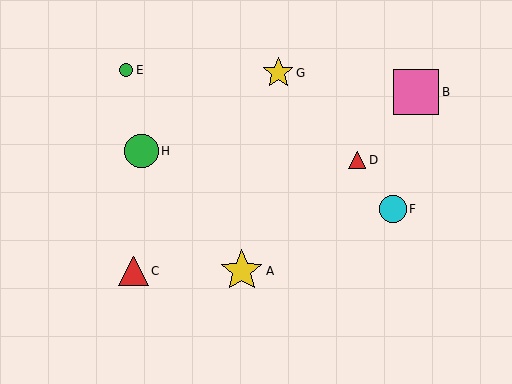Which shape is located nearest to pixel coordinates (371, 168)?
The red triangle (labeled D) at (357, 160) is nearest to that location.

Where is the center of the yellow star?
The center of the yellow star is at (242, 271).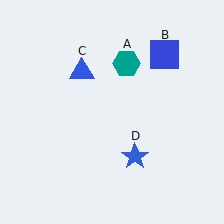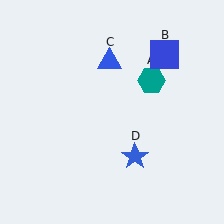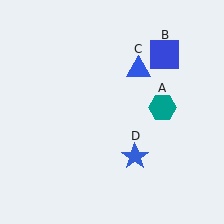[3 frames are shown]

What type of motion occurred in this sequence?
The teal hexagon (object A), blue triangle (object C) rotated clockwise around the center of the scene.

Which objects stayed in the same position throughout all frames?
Blue square (object B) and blue star (object D) remained stationary.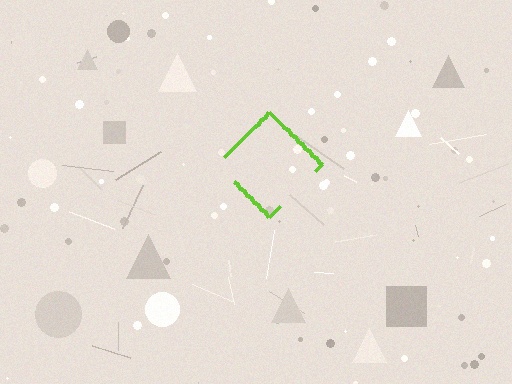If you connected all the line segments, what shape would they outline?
They would outline a diamond.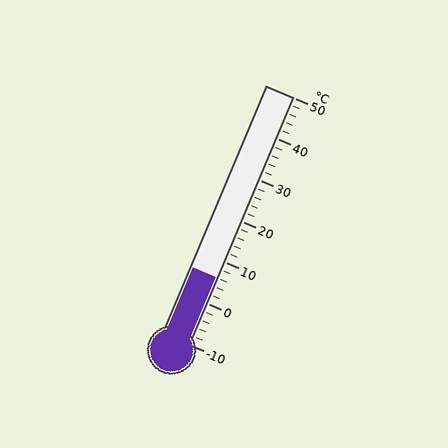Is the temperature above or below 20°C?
The temperature is below 20°C.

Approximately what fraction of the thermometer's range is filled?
The thermometer is filled to approximately 25% of its range.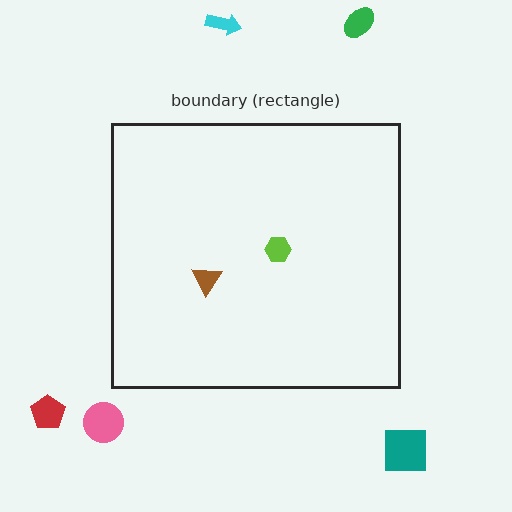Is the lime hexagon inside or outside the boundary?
Inside.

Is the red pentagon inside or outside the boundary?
Outside.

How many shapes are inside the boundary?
2 inside, 5 outside.